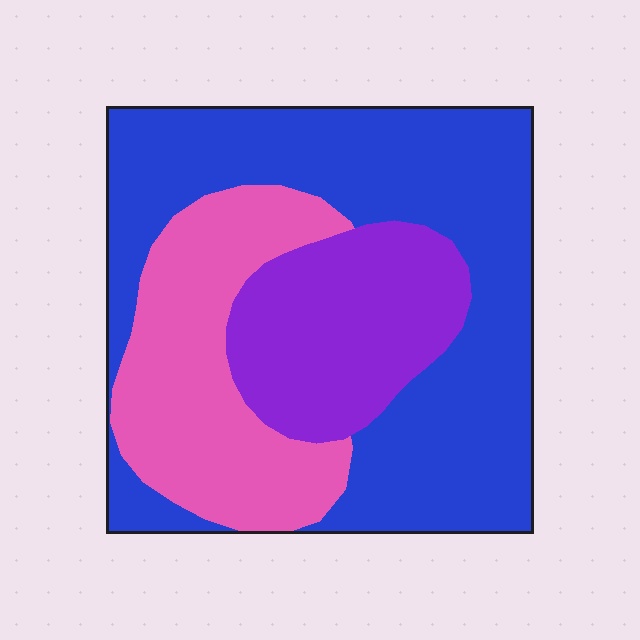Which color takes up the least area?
Purple, at roughly 20%.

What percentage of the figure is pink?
Pink takes up about one quarter (1/4) of the figure.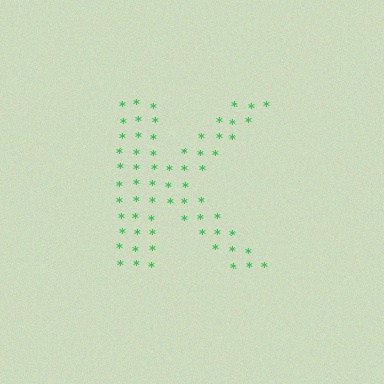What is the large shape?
The large shape is the letter K.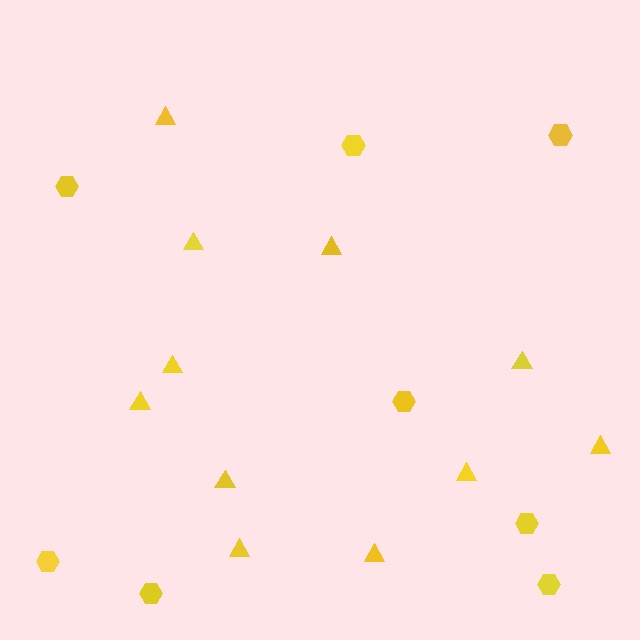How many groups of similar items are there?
There are 2 groups: one group of hexagons (8) and one group of triangles (11).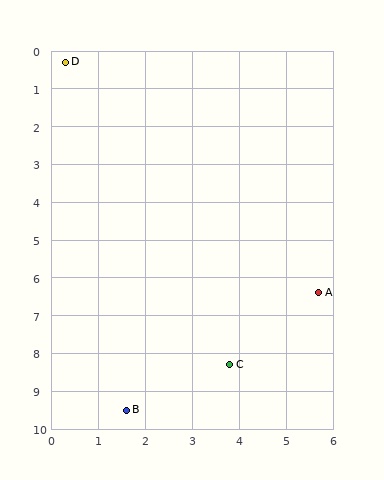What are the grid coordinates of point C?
Point C is at approximately (3.8, 8.3).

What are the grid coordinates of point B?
Point B is at approximately (1.6, 9.5).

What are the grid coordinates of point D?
Point D is at approximately (0.3, 0.3).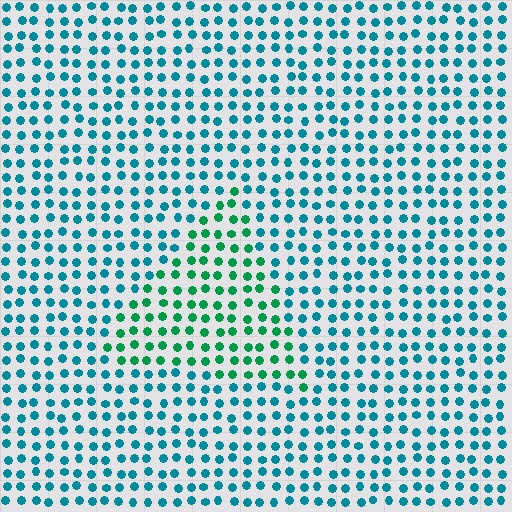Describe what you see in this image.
The image is filled with small teal elements in a uniform arrangement. A triangle-shaped region is visible where the elements are tinted to a slightly different hue, forming a subtle color boundary.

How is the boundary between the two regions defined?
The boundary is defined purely by a slight shift in hue (about 38 degrees). Spacing, size, and orientation are identical on both sides.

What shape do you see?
I see a triangle.